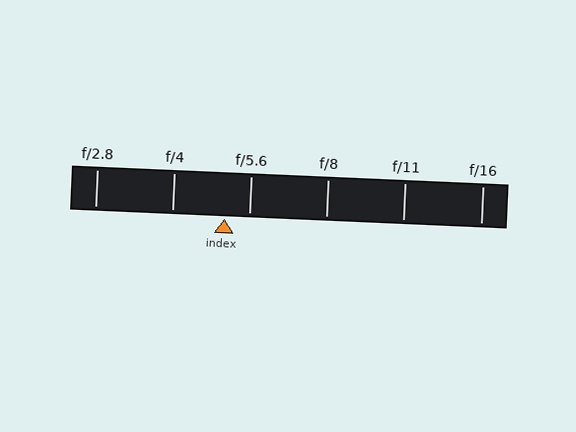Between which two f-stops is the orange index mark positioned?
The index mark is between f/4 and f/5.6.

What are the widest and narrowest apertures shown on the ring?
The widest aperture shown is f/2.8 and the narrowest is f/16.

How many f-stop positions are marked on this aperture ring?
There are 6 f-stop positions marked.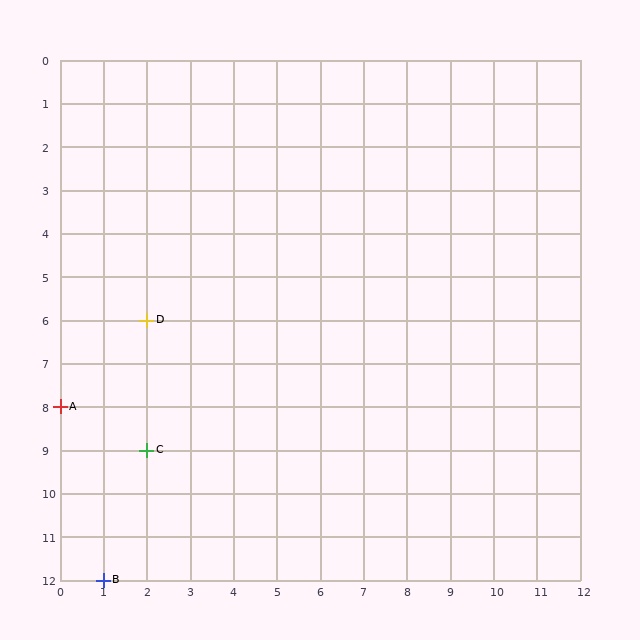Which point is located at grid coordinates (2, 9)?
Point C is at (2, 9).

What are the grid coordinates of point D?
Point D is at grid coordinates (2, 6).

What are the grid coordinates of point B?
Point B is at grid coordinates (1, 12).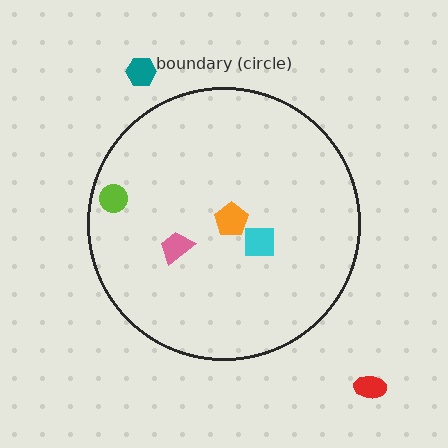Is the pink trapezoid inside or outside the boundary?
Inside.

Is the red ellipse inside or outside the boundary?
Outside.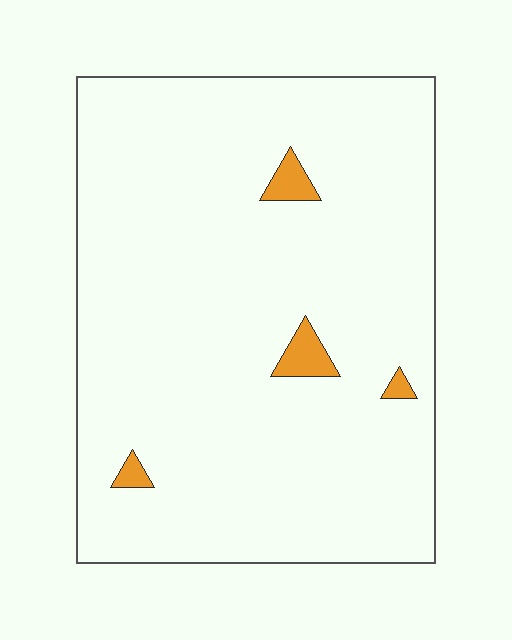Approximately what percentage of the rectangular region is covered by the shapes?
Approximately 5%.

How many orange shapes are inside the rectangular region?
4.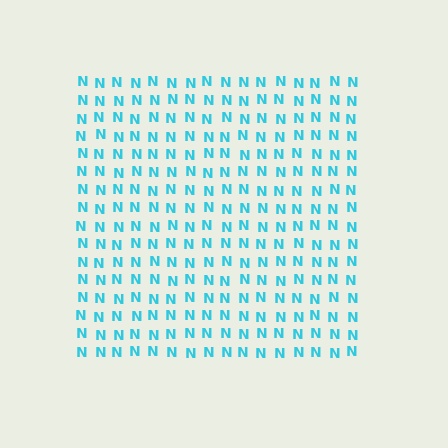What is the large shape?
The large shape is a square.